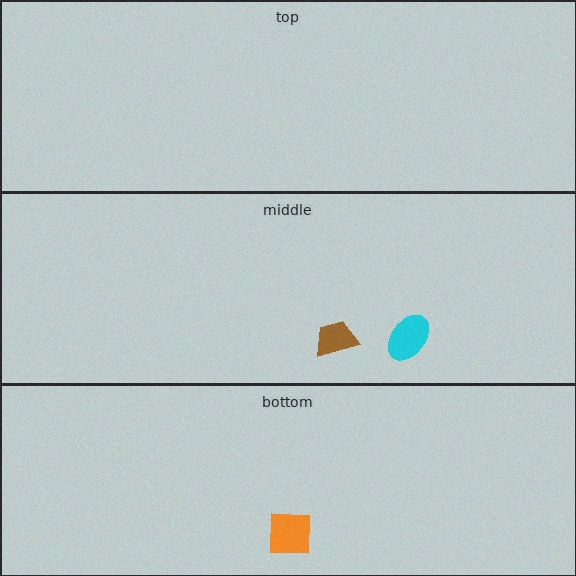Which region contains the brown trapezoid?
The middle region.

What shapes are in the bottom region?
The orange square.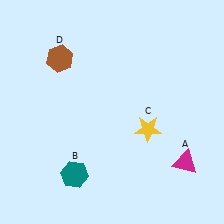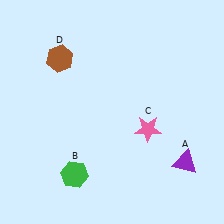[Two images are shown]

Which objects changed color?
A changed from magenta to purple. B changed from teal to green. C changed from yellow to pink.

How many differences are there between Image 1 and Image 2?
There are 3 differences between the two images.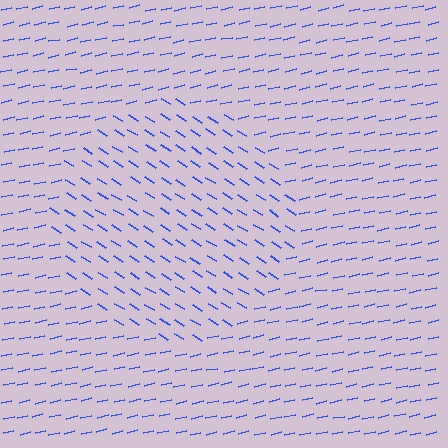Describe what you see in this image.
The image is filled with small blue line segments. A circle region in the image has lines oriented differently from the surrounding lines, creating a visible texture boundary.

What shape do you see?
I see a circle.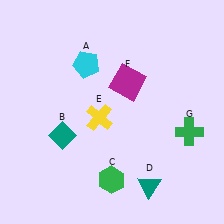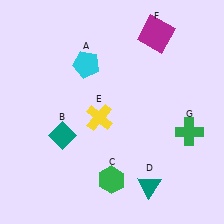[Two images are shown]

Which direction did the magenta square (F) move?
The magenta square (F) moved up.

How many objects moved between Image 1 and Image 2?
1 object moved between the two images.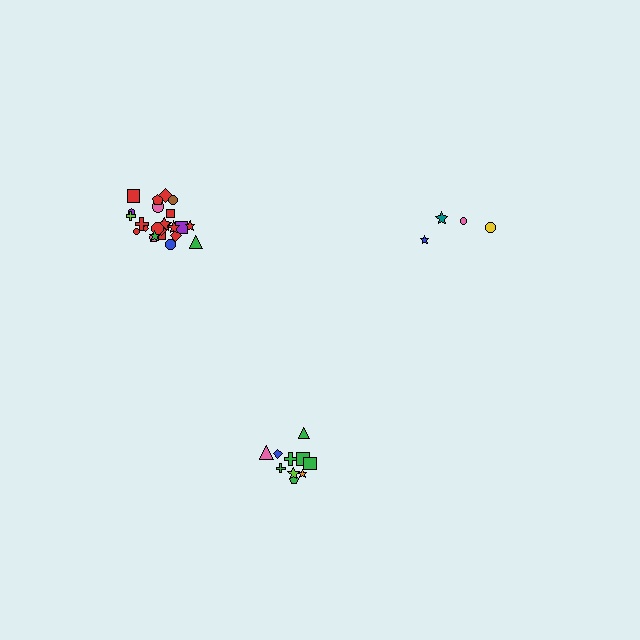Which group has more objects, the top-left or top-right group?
The top-left group.